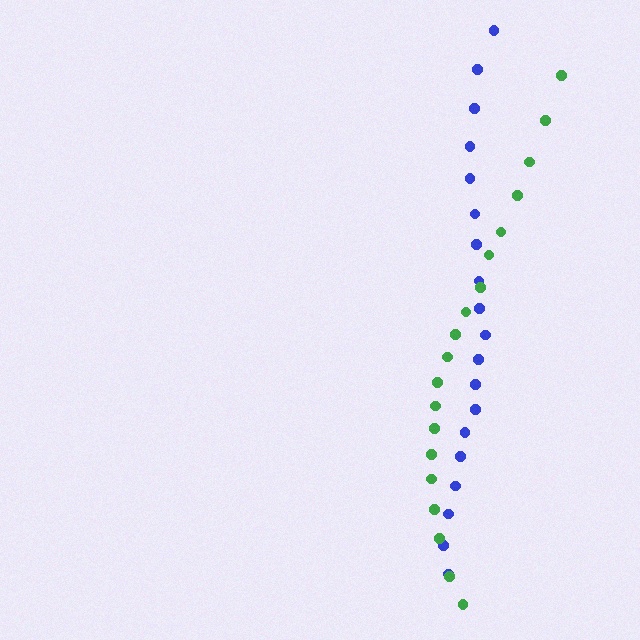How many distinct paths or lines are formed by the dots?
There are 2 distinct paths.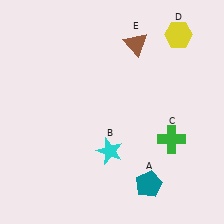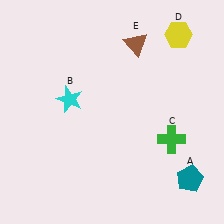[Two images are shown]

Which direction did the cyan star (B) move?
The cyan star (B) moved up.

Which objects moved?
The objects that moved are: the teal pentagon (A), the cyan star (B).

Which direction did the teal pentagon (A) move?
The teal pentagon (A) moved right.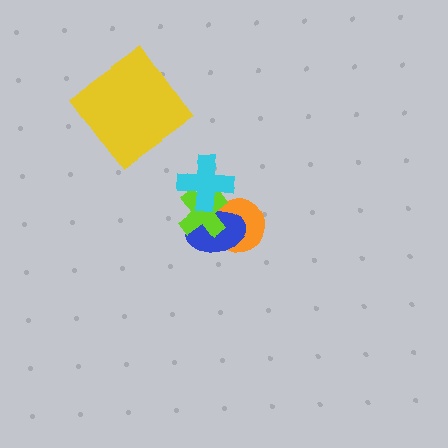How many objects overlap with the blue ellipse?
3 objects overlap with the blue ellipse.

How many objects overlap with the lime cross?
3 objects overlap with the lime cross.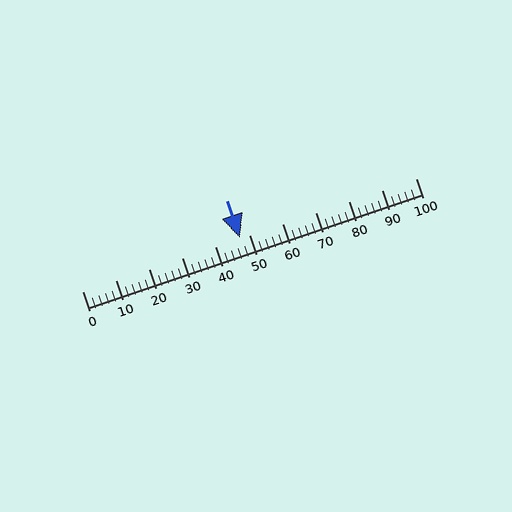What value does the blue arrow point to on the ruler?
The blue arrow points to approximately 47.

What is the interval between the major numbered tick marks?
The major tick marks are spaced 10 units apart.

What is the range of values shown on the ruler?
The ruler shows values from 0 to 100.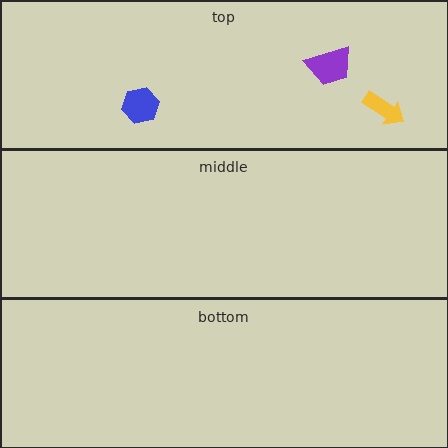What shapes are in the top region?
The yellow arrow, the blue hexagon, the purple trapezoid.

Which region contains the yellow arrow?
The top region.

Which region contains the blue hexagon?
The top region.